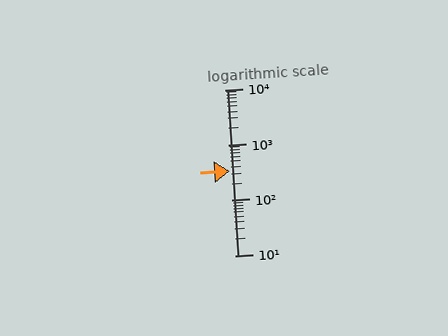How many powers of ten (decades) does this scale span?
The scale spans 3 decades, from 10 to 10000.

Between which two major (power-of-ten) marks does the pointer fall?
The pointer is between 100 and 1000.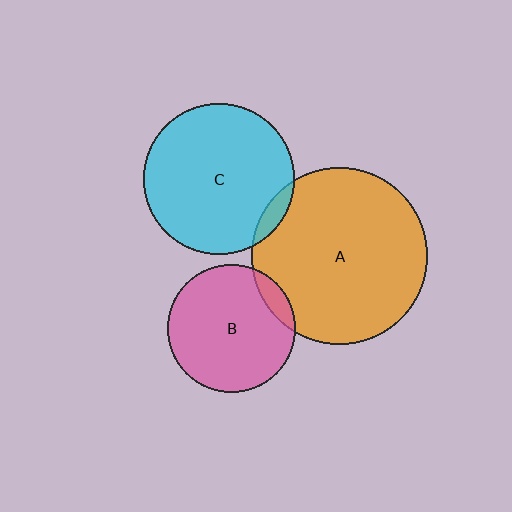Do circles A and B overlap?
Yes.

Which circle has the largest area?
Circle A (orange).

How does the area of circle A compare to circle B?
Approximately 1.9 times.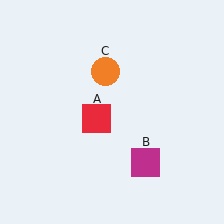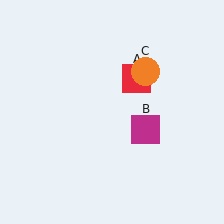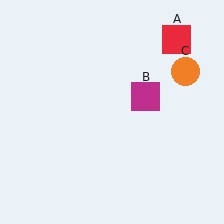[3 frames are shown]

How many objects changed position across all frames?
3 objects changed position: red square (object A), magenta square (object B), orange circle (object C).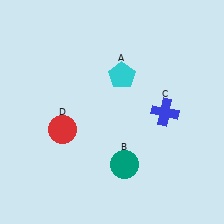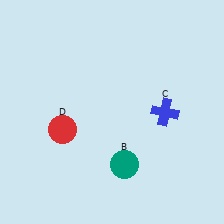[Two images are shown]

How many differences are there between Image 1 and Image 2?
There is 1 difference between the two images.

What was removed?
The cyan pentagon (A) was removed in Image 2.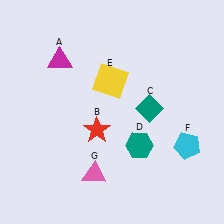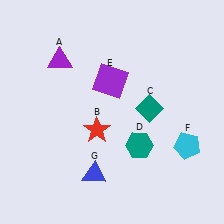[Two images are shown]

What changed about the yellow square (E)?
In Image 1, E is yellow. In Image 2, it changed to purple.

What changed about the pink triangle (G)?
In Image 1, G is pink. In Image 2, it changed to blue.